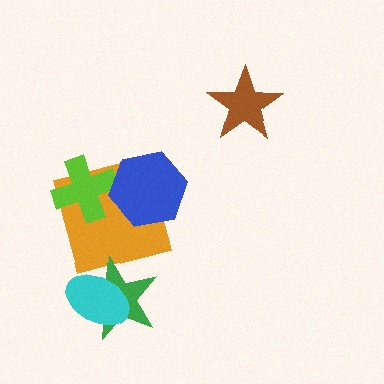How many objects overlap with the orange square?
2 objects overlap with the orange square.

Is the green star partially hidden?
Yes, it is partially covered by another shape.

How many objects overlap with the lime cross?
2 objects overlap with the lime cross.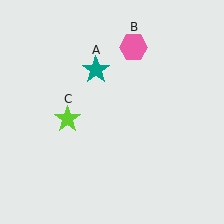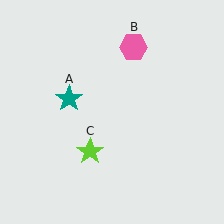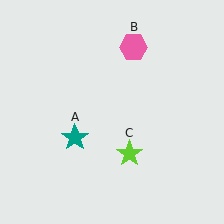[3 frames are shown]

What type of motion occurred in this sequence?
The teal star (object A), lime star (object C) rotated counterclockwise around the center of the scene.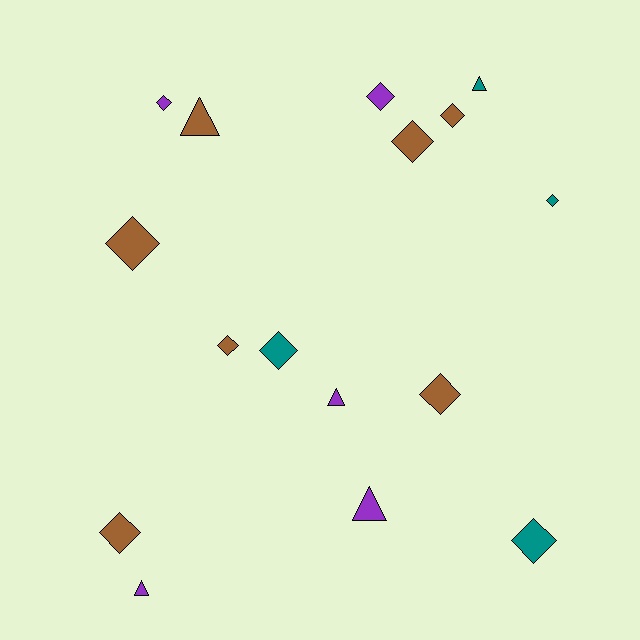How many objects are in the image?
There are 16 objects.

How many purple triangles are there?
There are 3 purple triangles.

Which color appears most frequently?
Brown, with 7 objects.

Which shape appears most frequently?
Diamond, with 11 objects.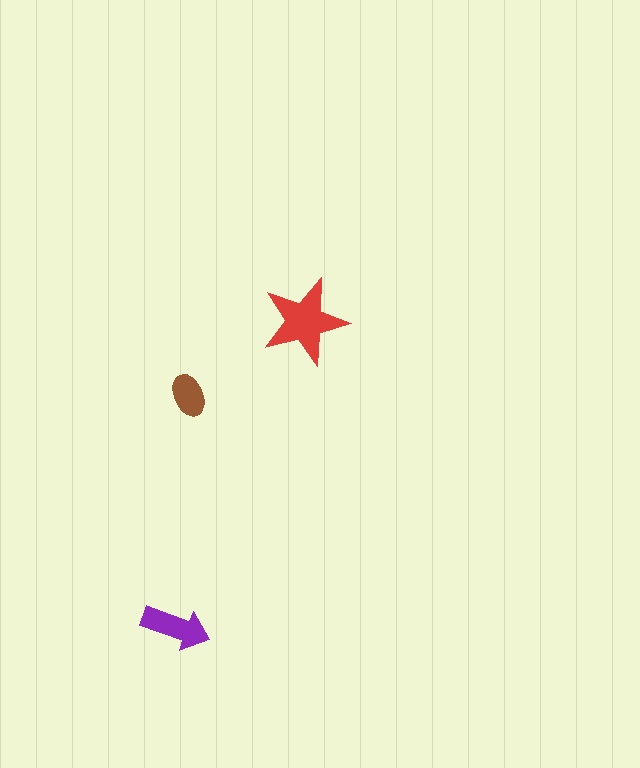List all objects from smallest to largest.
The brown ellipse, the purple arrow, the red star.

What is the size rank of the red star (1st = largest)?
1st.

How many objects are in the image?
There are 3 objects in the image.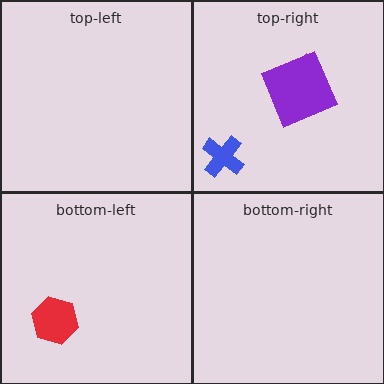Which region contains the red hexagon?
The bottom-left region.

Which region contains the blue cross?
The top-right region.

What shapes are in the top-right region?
The magenta triangle, the blue cross, the purple square.